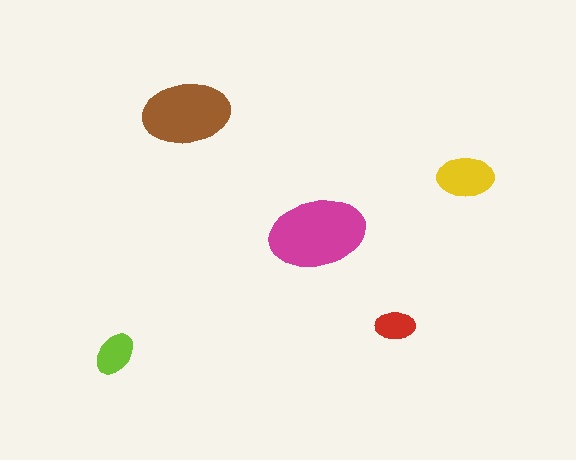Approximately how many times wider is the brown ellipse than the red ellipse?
About 2 times wider.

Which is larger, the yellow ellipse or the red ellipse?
The yellow one.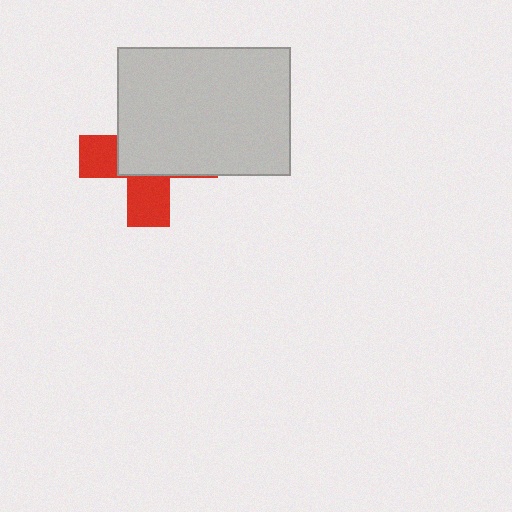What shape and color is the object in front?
The object in front is a light gray rectangle.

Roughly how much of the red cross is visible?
A small part of it is visible (roughly 39%).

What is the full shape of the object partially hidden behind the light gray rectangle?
The partially hidden object is a red cross.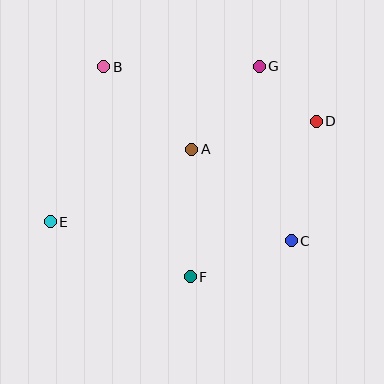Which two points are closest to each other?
Points D and G are closest to each other.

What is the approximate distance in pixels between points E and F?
The distance between E and F is approximately 150 pixels.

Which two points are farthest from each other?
Points D and E are farthest from each other.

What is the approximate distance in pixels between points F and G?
The distance between F and G is approximately 221 pixels.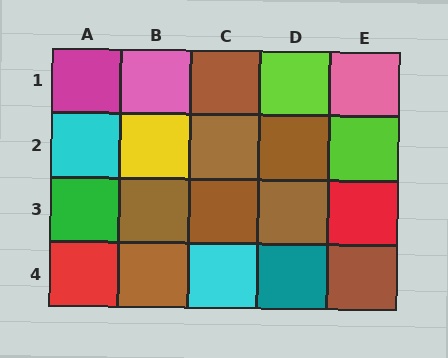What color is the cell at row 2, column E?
Lime.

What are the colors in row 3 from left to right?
Green, brown, brown, brown, red.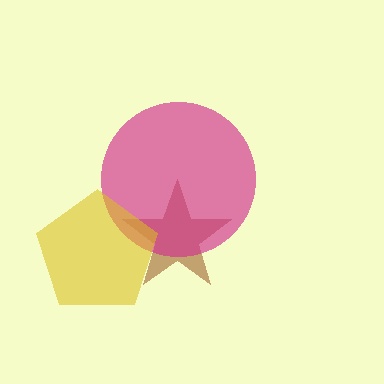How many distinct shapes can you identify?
There are 3 distinct shapes: a brown star, a magenta circle, a yellow pentagon.